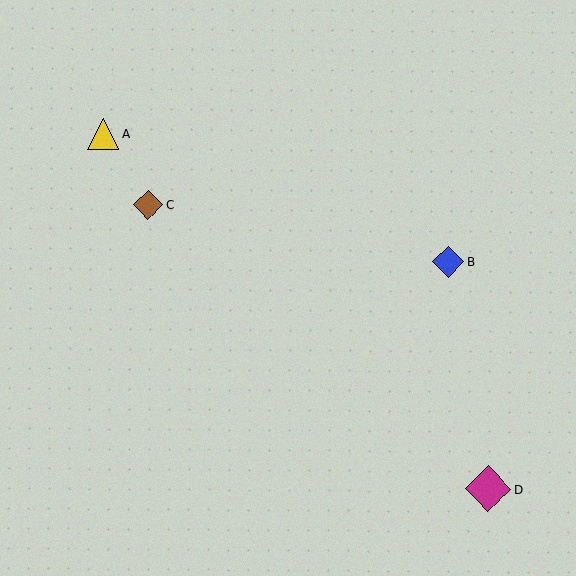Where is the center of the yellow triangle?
The center of the yellow triangle is at (103, 134).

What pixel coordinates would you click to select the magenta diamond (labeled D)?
Click at (488, 489) to select the magenta diamond D.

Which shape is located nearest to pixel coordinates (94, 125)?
The yellow triangle (labeled A) at (103, 134) is nearest to that location.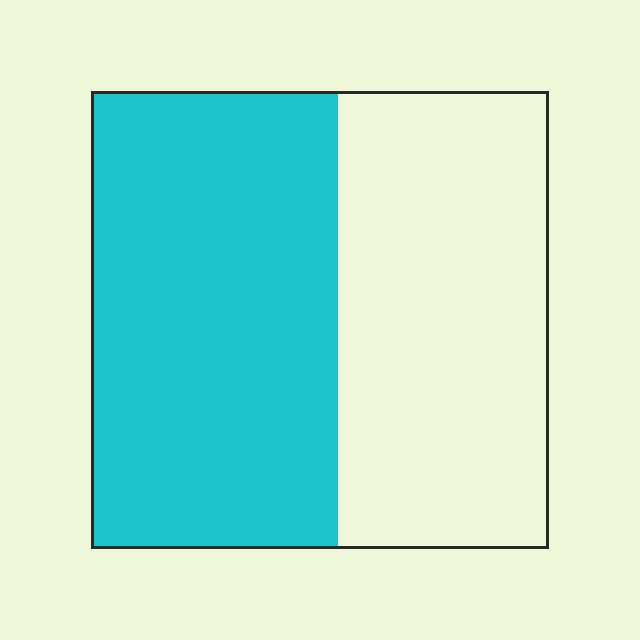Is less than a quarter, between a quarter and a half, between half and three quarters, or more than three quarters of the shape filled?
Between half and three quarters.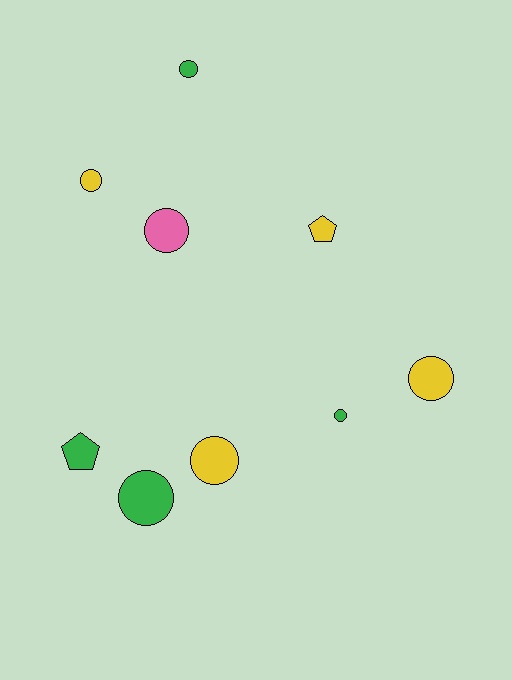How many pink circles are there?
There is 1 pink circle.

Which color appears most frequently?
Green, with 4 objects.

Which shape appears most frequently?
Circle, with 7 objects.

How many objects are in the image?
There are 9 objects.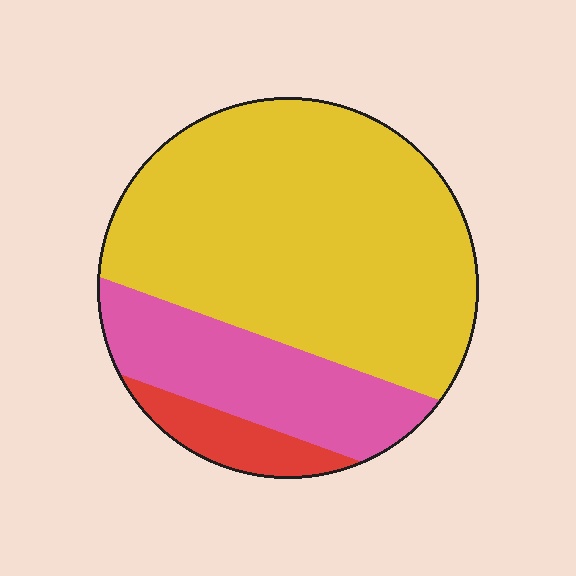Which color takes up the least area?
Red, at roughly 10%.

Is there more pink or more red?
Pink.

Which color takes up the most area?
Yellow, at roughly 70%.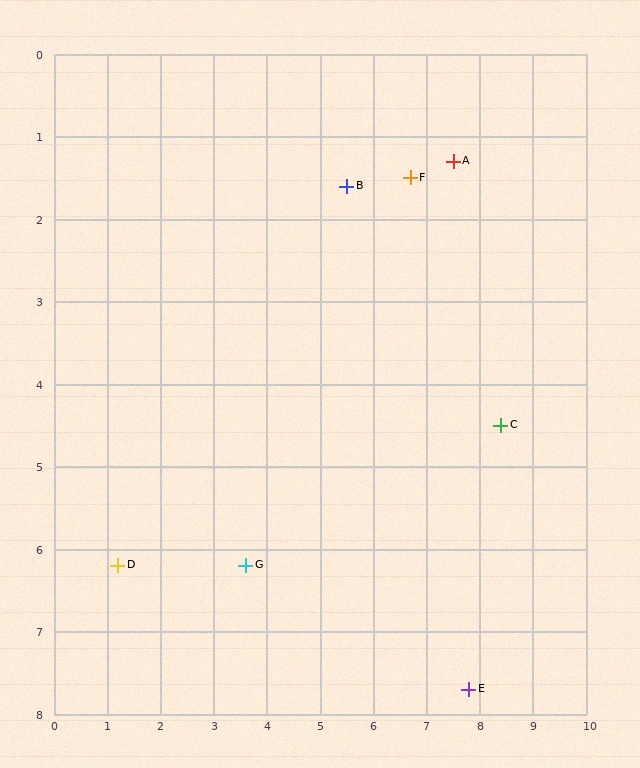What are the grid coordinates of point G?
Point G is at approximately (3.6, 6.2).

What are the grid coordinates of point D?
Point D is at approximately (1.2, 6.2).